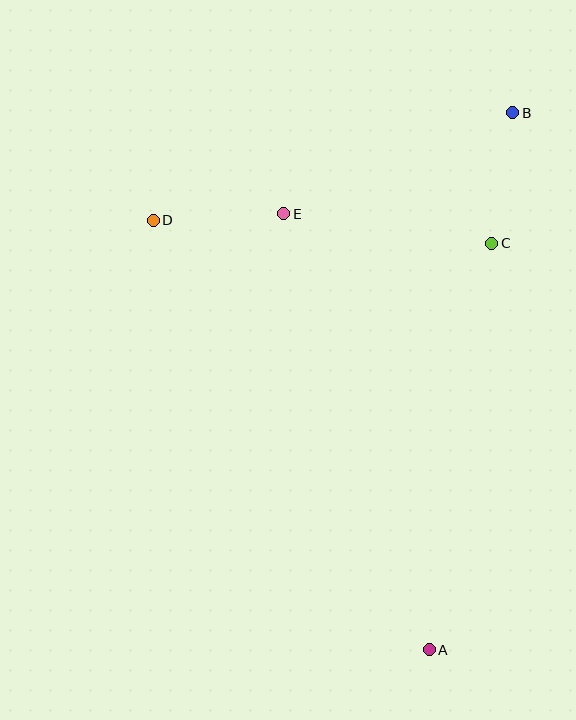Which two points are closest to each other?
Points D and E are closest to each other.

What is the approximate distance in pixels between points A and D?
The distance between A and D is approximately 511 pixels.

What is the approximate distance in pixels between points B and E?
The distance between B and E is approximately 251 pixels.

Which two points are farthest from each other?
Points A and B are farthest from each other.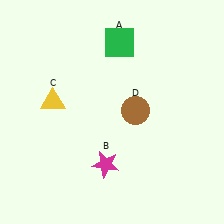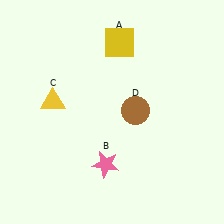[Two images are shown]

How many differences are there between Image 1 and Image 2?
There are 2 differences between the two images.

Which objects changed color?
A changed from green to yellow. B changed from magenta to pink.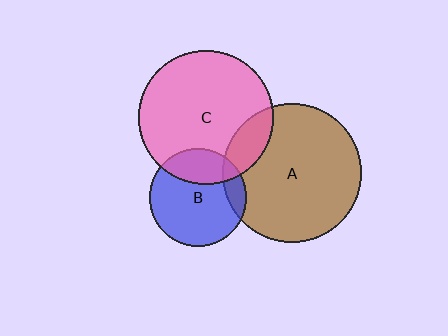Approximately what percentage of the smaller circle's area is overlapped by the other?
Approximately 15%.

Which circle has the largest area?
Circle A (brown).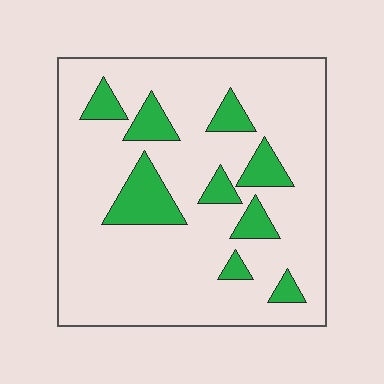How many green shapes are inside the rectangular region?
9.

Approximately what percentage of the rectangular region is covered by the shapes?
Approximately 15%.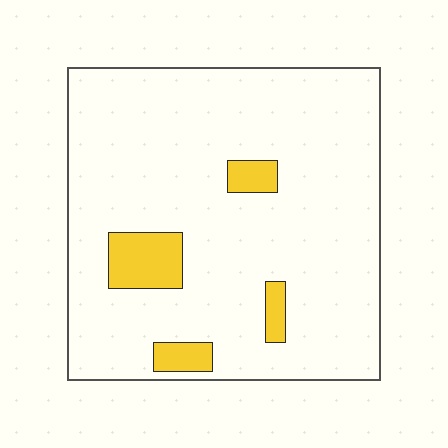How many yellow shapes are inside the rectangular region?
4.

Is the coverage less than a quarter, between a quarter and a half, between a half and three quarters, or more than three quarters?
Less than a quarter.